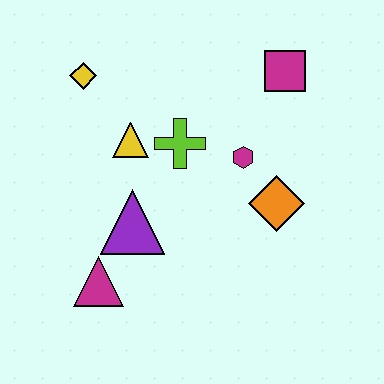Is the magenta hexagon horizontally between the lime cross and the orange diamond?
Yes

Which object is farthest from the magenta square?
The magenta triangle is farthest from the magenta square.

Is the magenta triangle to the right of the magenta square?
No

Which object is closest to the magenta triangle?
The purple triangle is closest to the magenta triangle.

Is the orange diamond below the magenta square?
Yes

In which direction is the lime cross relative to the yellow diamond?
The lime cross is to the right of the yellow diamond.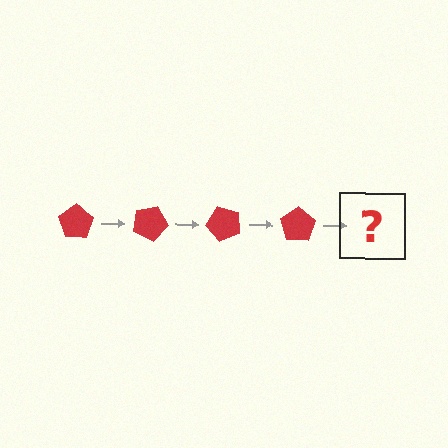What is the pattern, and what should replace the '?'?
The pattern is that the pentagon rotates 25 degrees each step. The '?' should be a red pentagon rotated 100 degrees.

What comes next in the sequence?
The next element should be a red pentagon rotated 100 degrees.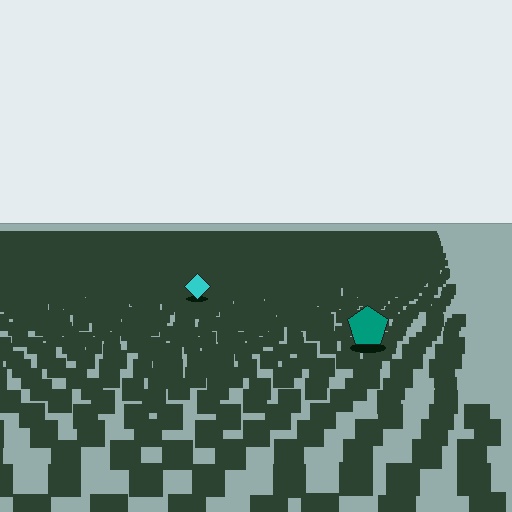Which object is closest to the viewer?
The teal pentagon is closest. The texture marks near it are larger and more spread out.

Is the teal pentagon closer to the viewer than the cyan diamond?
Yes. The teal pentagon is closer — you can tell from the texture gradient: the ground texture is coarser near it.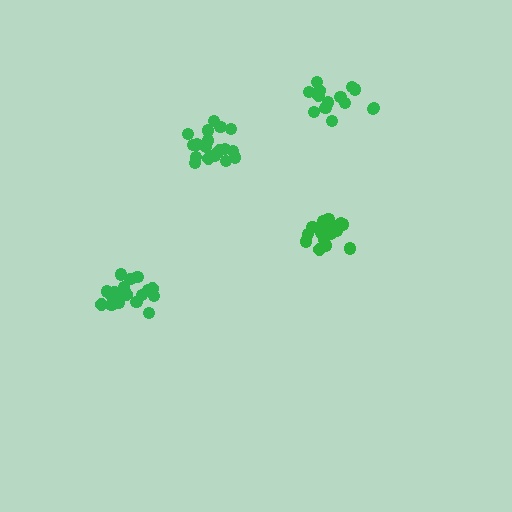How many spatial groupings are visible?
There are 4 spatial groupings.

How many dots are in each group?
Group 1: 14 dots, Group 2: 19 dots, Group 3: 19 dots, Group 4: 19 dots (71 total).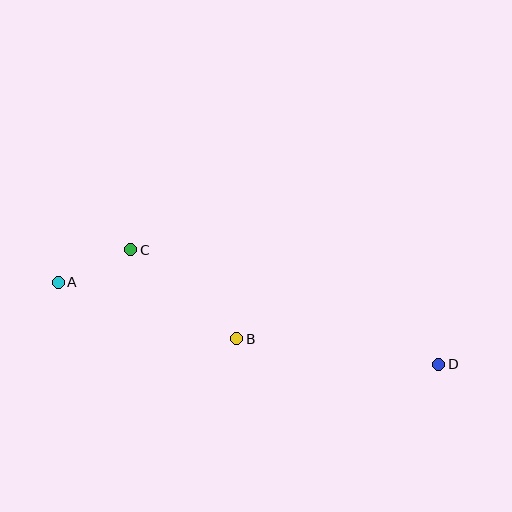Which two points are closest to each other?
Points A and C are closest to each other.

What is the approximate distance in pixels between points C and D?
The distance between C and D is approximately 328 pixels.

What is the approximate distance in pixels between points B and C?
The distance between B and C is approximately 138 pixels.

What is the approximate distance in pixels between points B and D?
The distance between B and D is approximately 203 pixels.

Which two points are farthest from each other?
Points A and D are farthest from each other.